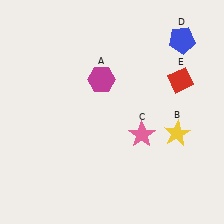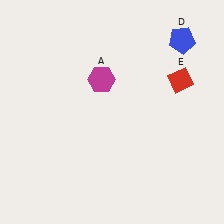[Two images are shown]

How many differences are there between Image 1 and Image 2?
There are 2 differences between the two images.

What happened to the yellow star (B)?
The yellow star (B) was removed in Image 2. It was in the bottom-right area of Image 1.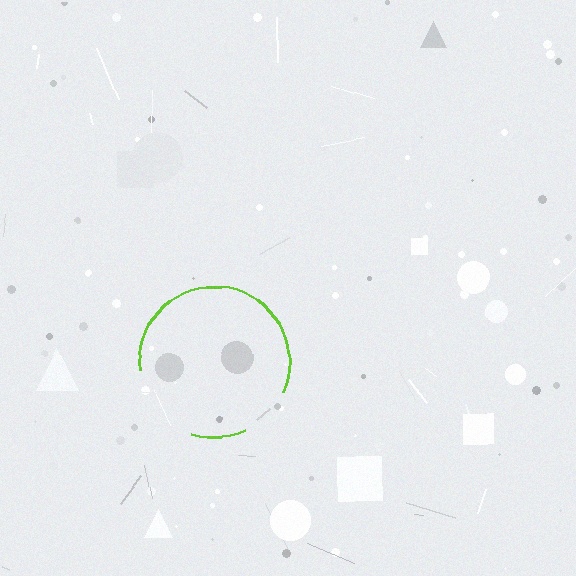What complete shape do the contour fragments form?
The contour fragments form a circle.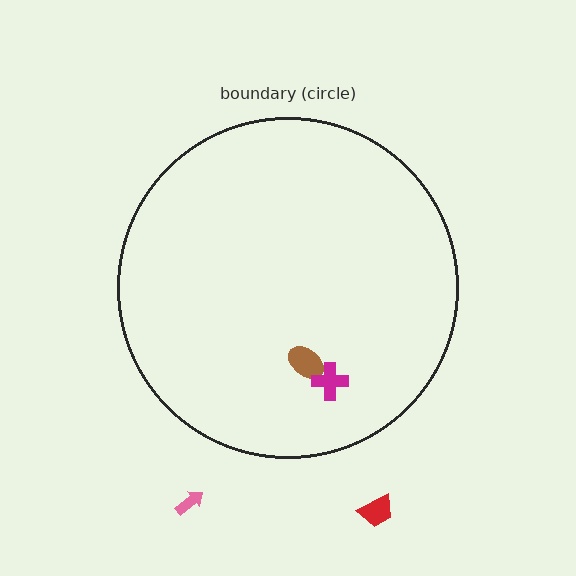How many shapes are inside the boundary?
2 inside, 2 outside.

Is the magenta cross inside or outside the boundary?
Inside.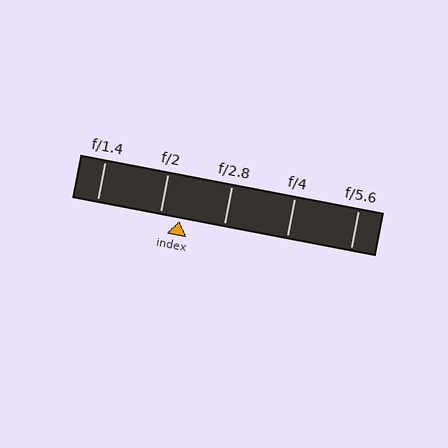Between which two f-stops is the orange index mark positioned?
The index mark is between f/2 and f/2.8.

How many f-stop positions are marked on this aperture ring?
There are 5 f-stop positions marked.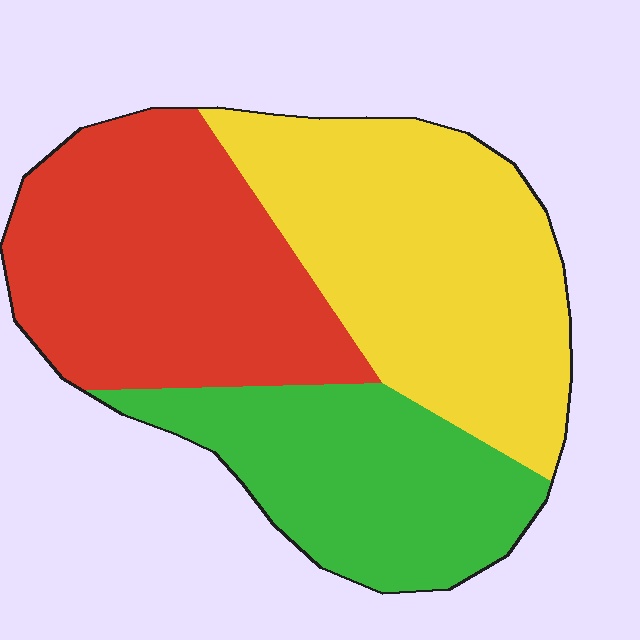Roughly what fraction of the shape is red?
Red covers roughly 35% of the shape.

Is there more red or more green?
Red.